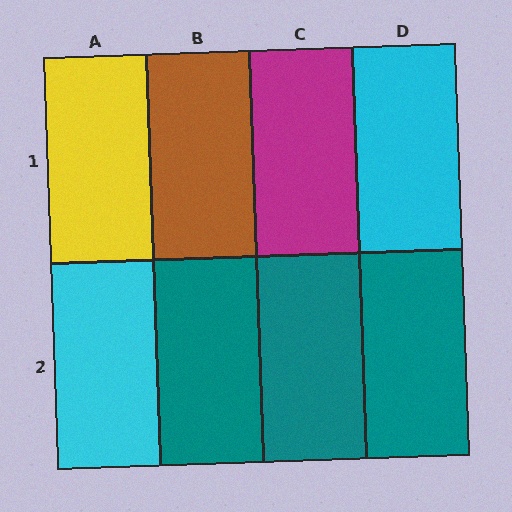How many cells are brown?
1 cell is brown.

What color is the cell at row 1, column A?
Yellow.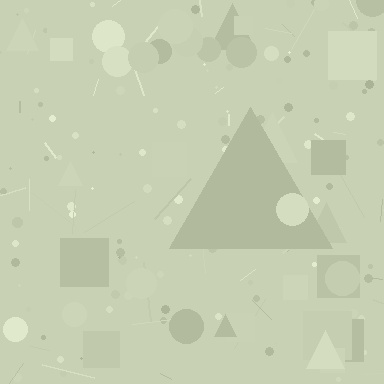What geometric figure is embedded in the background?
A triangle is embedded in the background.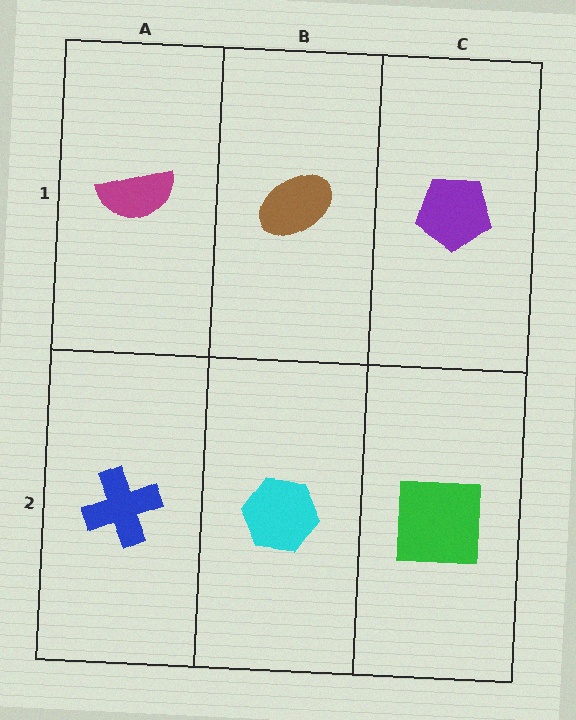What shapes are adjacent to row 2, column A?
A magenta semicircle (row 1, column A), a cyan hexagon (row 2, column B).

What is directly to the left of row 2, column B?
A blue cross.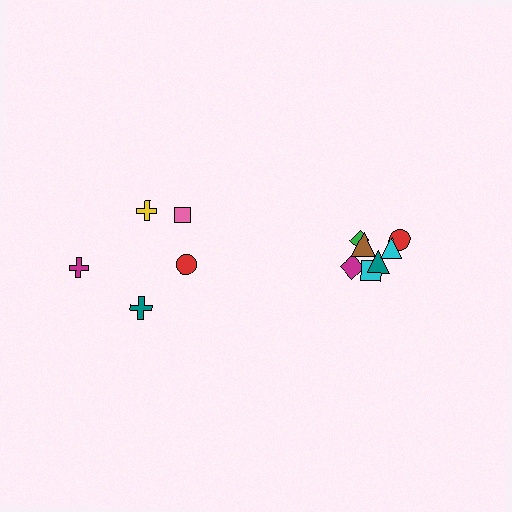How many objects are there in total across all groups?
There are 12 objects.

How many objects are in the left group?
There are 5 objects.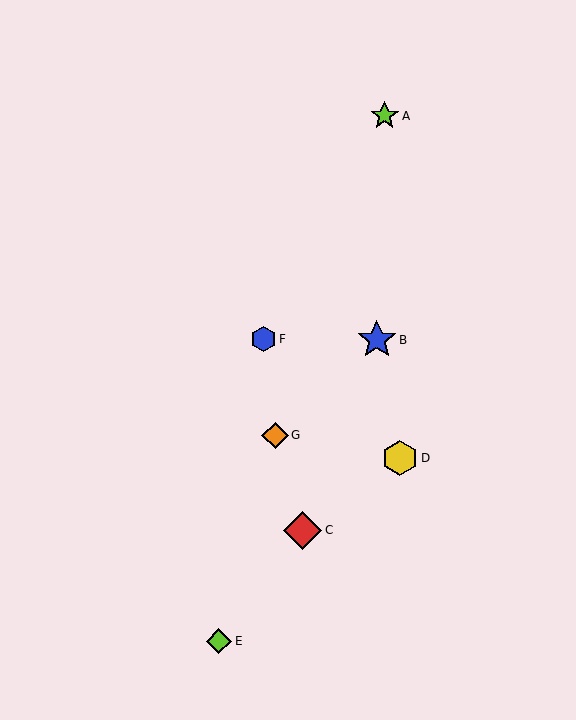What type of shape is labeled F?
Shape F is a blue hexagon.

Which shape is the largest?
The blue star (labeled B) is the largest.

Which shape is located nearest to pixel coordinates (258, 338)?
The blue hexagon (labeled F) at (263, 339) is nearest to that location.